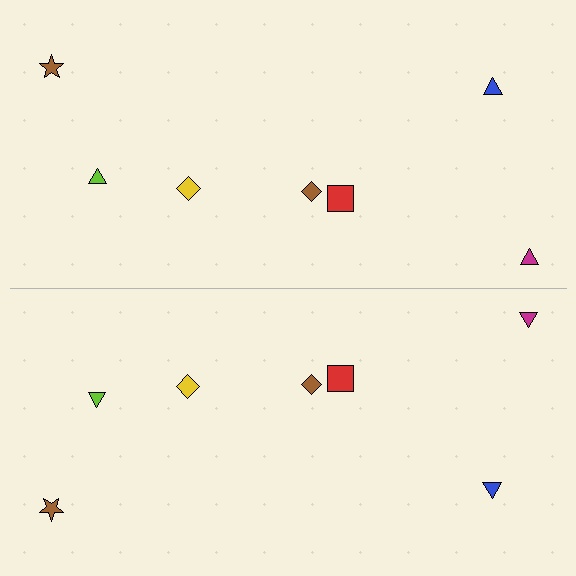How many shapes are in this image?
There are 14 shapes in this image.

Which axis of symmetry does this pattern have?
The pattern has a horizontal axis of symmetry running through the center of the image.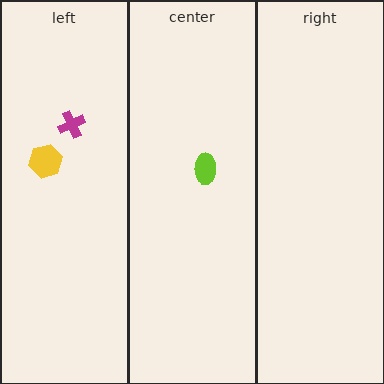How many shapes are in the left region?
2.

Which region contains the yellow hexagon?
The left region.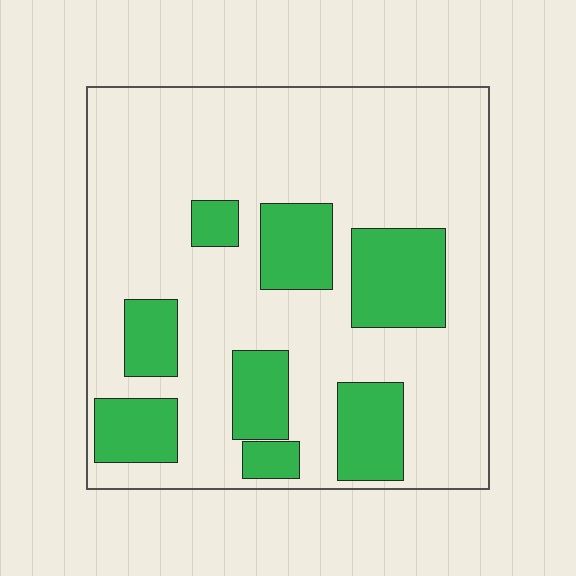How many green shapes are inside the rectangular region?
8.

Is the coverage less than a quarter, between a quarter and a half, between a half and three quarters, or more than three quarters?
Between a quarter and a half.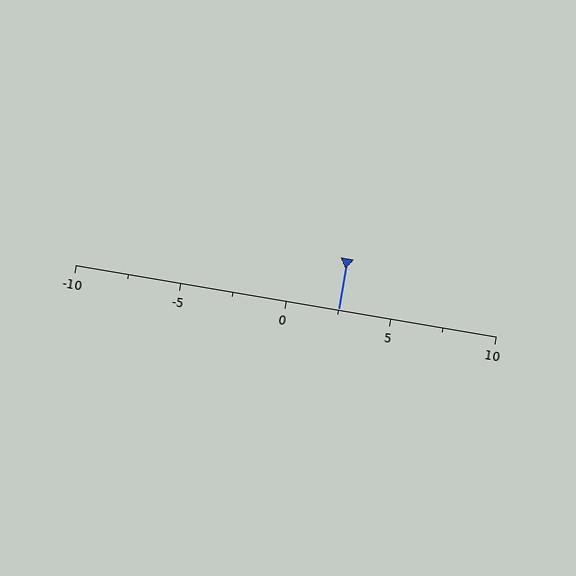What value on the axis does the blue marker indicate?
The marker indicates approximately 2.5.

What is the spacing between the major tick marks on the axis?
The major ticks are spaced 5 apart.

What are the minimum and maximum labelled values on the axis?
The axis runs from -10 to 10.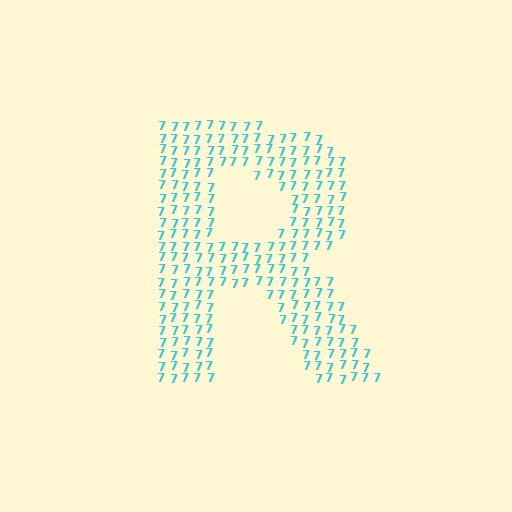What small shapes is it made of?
It is made of small digit 7's.